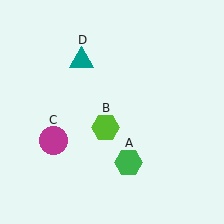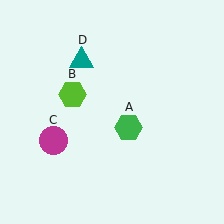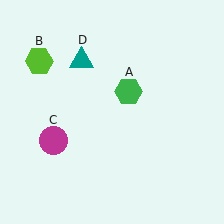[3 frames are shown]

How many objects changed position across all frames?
2 objects changed position: green hexagon (object A), lime hexagon (object B).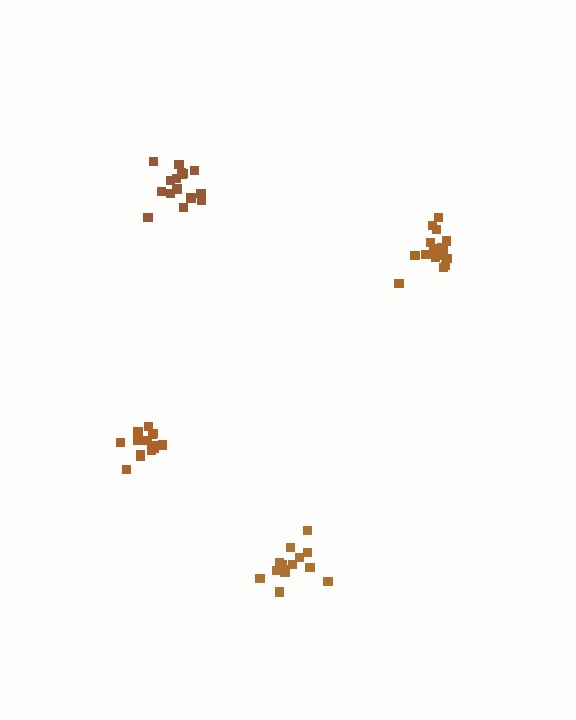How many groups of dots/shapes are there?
There are 4 groups.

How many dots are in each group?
Group 1: 15 dots, Group 2: 16 dots, Group 3: 17 dots, Group 4: 14 dots (62 total).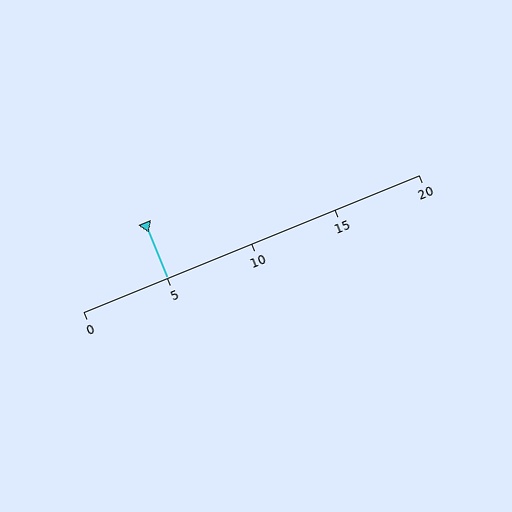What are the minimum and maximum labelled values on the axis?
The axis runs from 0 to 20.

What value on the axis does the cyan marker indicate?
The marker indicates approximately 5.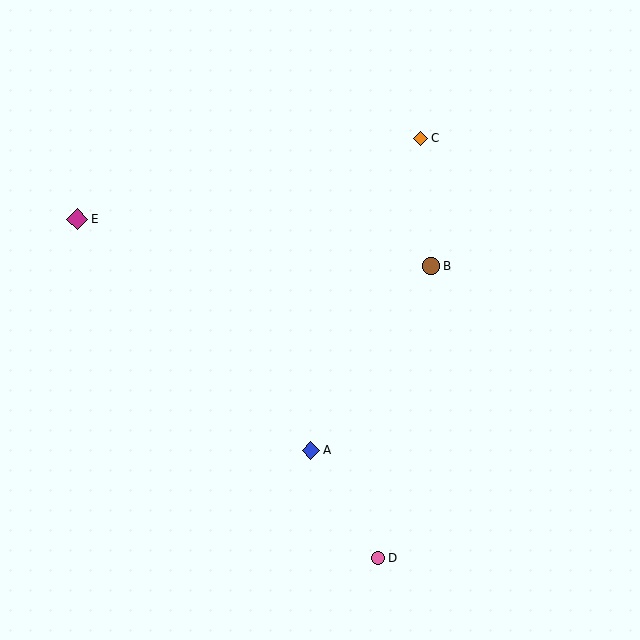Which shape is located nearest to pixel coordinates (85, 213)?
The magenta diamond (labeled E) at (77, 219) is nearest to that location.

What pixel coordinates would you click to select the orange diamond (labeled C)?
Click at (421, 138) to select the orange diamond C.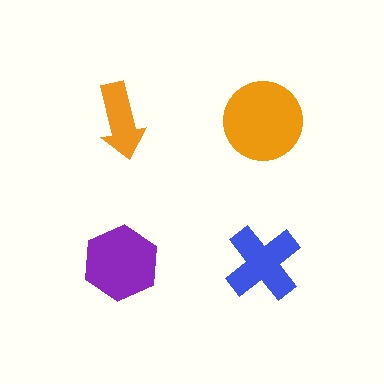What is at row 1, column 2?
An orange circle.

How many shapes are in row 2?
2 shapes.